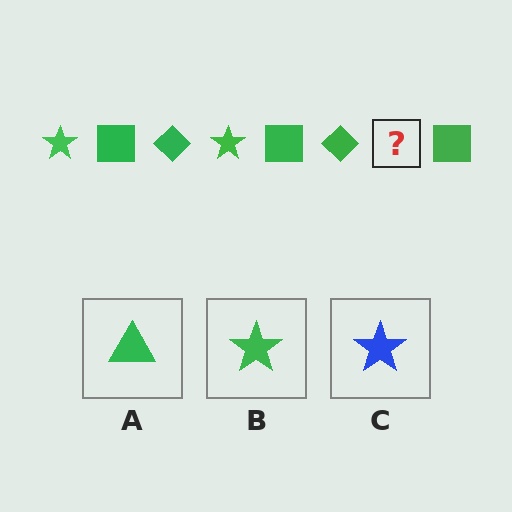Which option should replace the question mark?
Option B.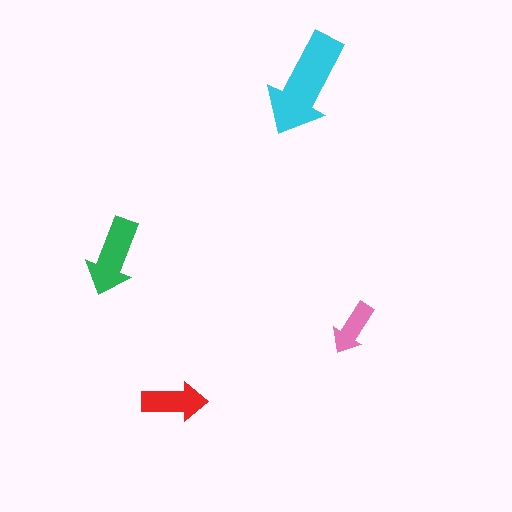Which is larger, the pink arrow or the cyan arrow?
The cyan one.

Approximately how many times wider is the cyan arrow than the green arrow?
About 1.5 times wider.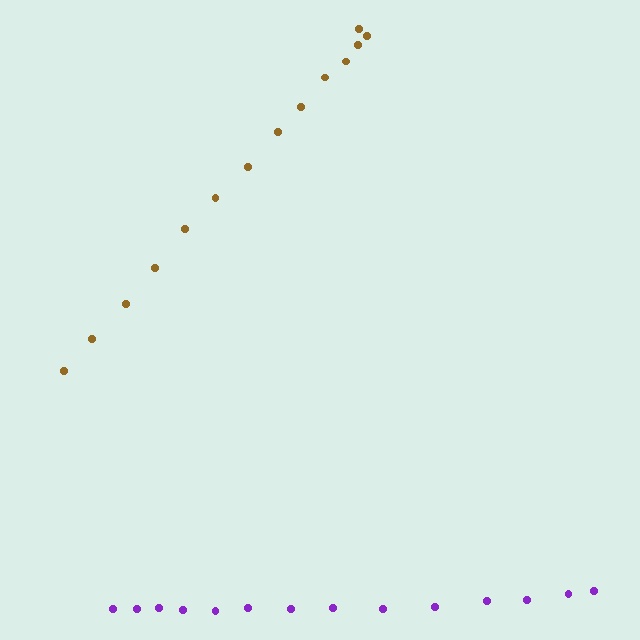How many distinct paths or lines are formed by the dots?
There are 2 distinct paths.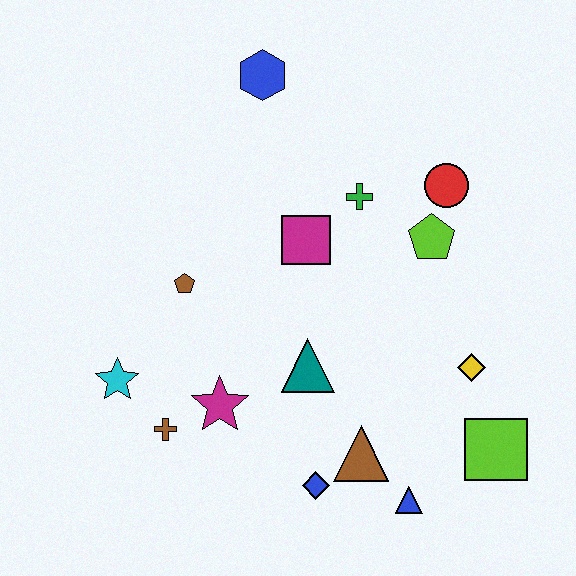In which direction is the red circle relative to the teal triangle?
The red circle is above the teal triangle.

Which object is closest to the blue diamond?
The brown triangle is closest to the blue diamond.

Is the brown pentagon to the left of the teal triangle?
Yes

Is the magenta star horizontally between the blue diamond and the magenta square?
No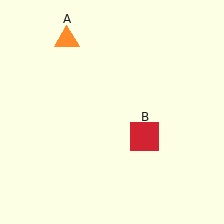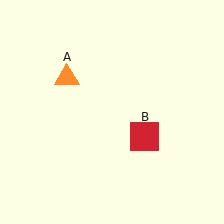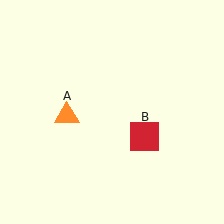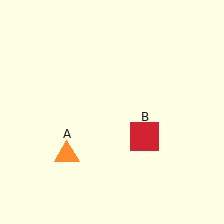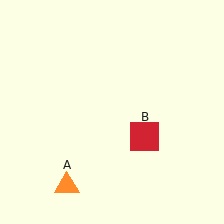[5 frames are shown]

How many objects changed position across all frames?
1 object changed position: orange triangle (object A).